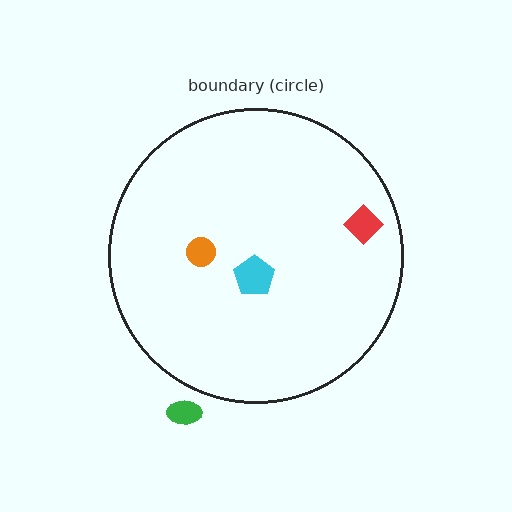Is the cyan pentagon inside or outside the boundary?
Inside.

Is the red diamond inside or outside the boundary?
Inside.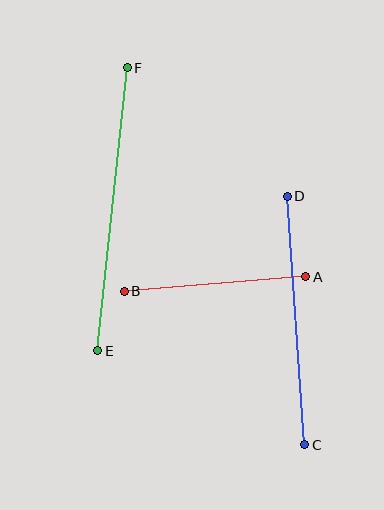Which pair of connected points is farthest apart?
Points E and F are farthest apart.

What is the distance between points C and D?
The distance is approximately 249 pixels.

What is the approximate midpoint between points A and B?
The midpoint is at approximately (215, 284) pixels.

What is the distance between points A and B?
The distance is approximately 182 pixels.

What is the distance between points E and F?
The distance is approximately 284 pixels.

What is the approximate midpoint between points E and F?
The midpoint is at approximately (113, 209) pixels.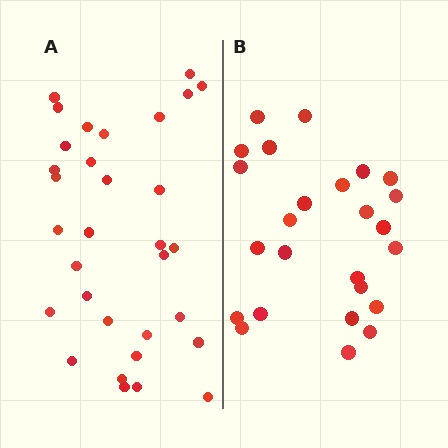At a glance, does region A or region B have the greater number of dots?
Region A (the left region) has more dots.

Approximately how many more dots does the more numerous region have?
Region A has roughly 8 or so more dots than region B.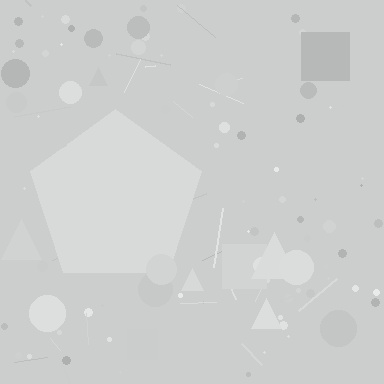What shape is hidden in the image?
A pentagon is hidden in the image.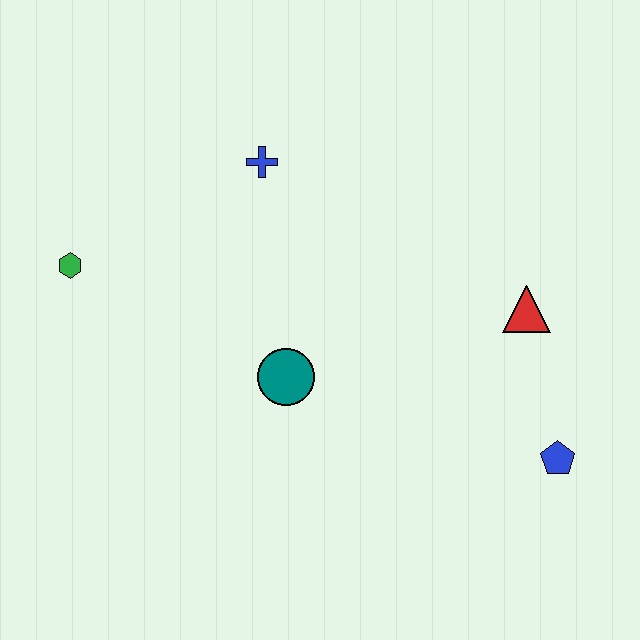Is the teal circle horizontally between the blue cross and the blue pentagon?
Yes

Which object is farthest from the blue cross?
The blue pentagon is farthest from the blue cross.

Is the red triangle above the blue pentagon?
Yes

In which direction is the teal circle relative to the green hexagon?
The teal circle is to the right of the green hexagon.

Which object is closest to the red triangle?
The blue pentagon is closest to the red triangle.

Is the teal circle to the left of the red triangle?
Yes